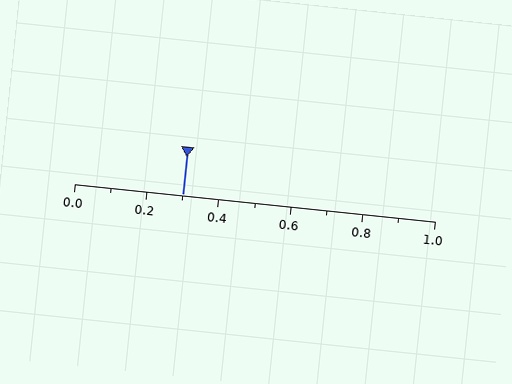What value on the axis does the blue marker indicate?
The marker indicates approximately 0.3.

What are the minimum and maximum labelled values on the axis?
The axis runs from 0.0 to 1.0.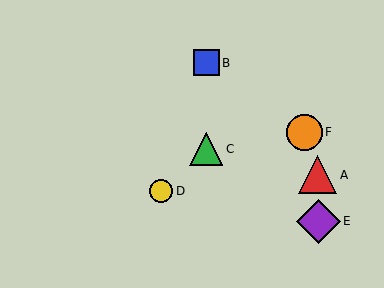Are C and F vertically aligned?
No, C is at x≈206 and F is at x≈304.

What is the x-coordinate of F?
Object F is at x≈304.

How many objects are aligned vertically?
2 objects (B, C) are aligned vertically.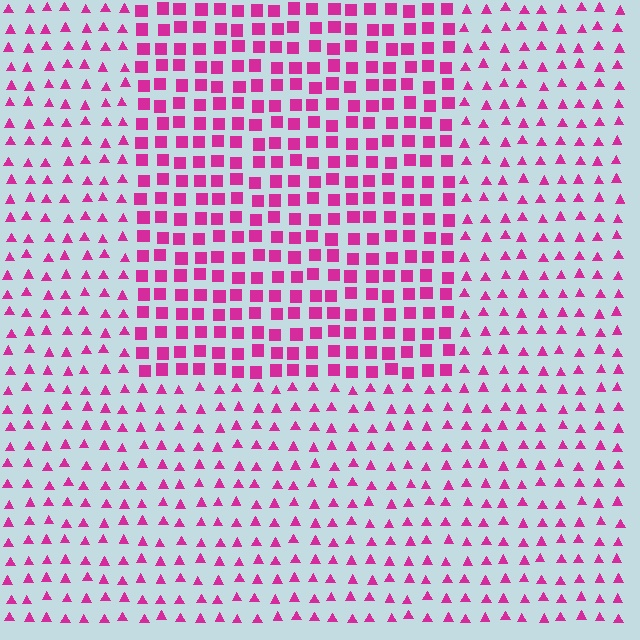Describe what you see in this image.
The image is filled with small magenta elements arranged in a uniform grid. A rectangle-shaped region contains squares, while the surrounding area contains triangles. The boundary is defined purely by the change in element shape.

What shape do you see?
I see a rectangle.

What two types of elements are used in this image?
The image uses squares inside the rectangle region and triangles outside it.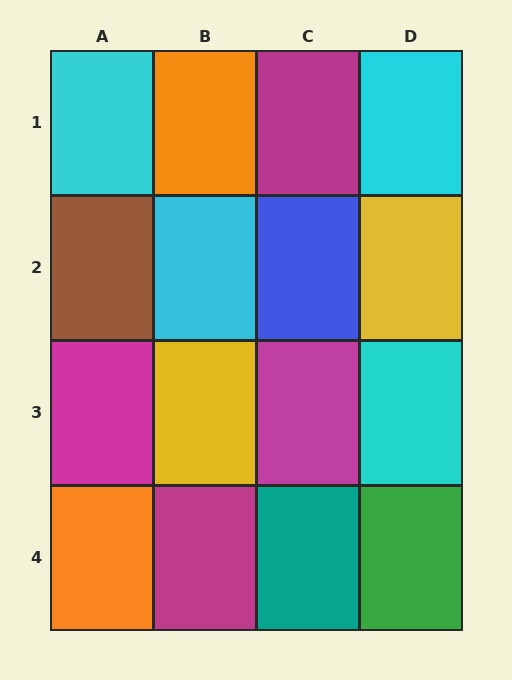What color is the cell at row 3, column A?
Magenta.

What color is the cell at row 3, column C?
Magenta.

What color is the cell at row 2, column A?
Brown.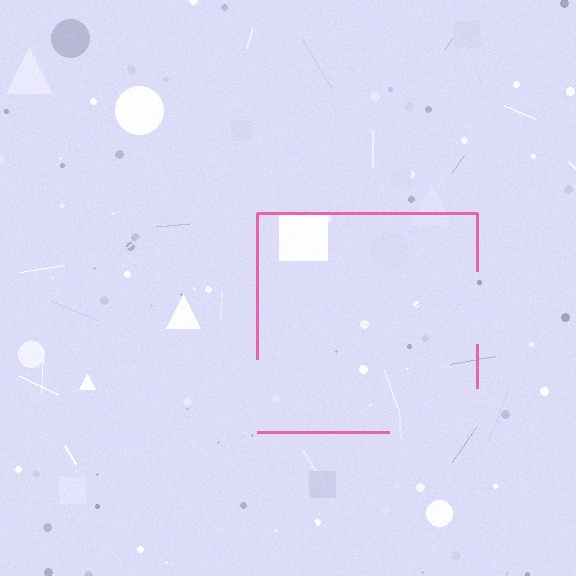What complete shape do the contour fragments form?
The contour fragments form a square.